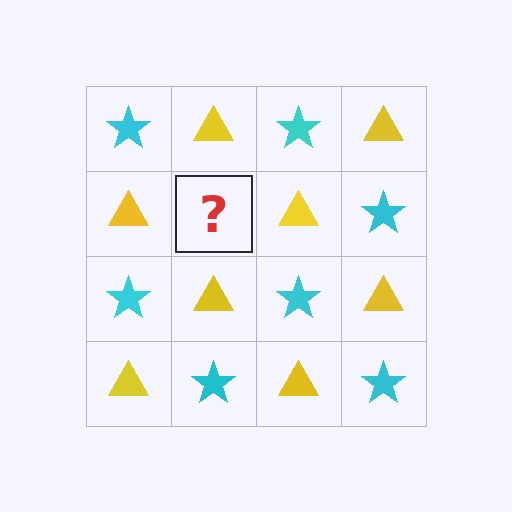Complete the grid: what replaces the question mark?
The question mark should be replaced with a cyan star.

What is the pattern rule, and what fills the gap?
The rule is that it alternates cyan star and yellow triangle in a checkerboard pattern. The gap should be filled with a cyan star.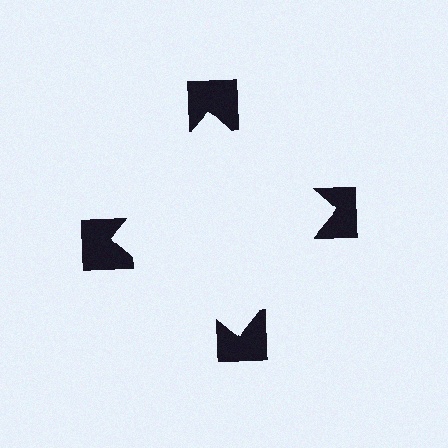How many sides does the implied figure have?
4 sides.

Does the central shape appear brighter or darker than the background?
It typically appears slightly brighter than the background, even though no actual brightness change is drawn.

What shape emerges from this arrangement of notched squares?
An illusory square — its edges are inferred from the aligned wedge cuts in the notched squares, not physically drawn.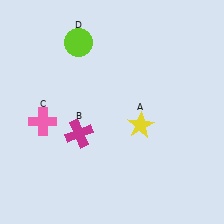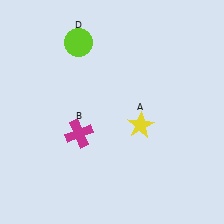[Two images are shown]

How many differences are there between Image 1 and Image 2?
There is 1 difference between the two images.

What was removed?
The pink cross (C) was removed in Image 2.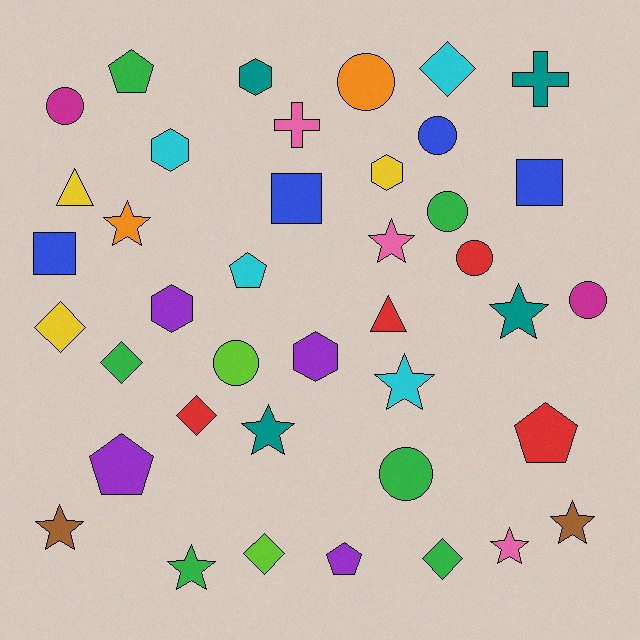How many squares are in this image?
There are 3 squares.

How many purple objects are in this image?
There are 4 purple objects.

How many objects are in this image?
There are 40 objects.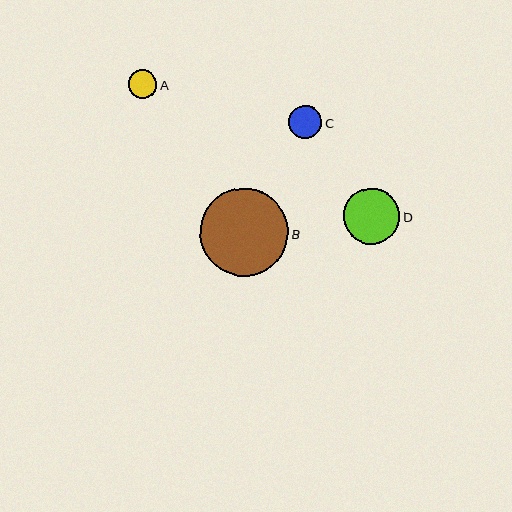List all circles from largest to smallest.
From largest to smallest: B, D, C, A.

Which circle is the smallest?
Circle A is the smallest with a size of approximately 29 pixels.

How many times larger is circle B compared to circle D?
Circle B is approximately 1.6 times the size of circle D.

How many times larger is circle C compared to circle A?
Circle C is approximately 1.2 times the size of circle A.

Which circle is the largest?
Circle B is the largest with a size of approximately 89 pixels.